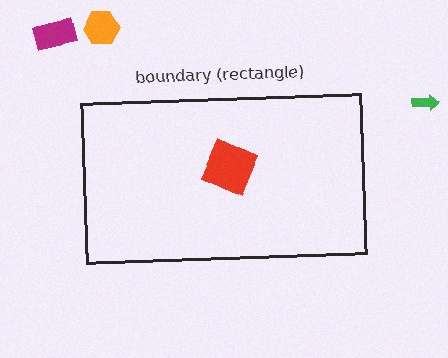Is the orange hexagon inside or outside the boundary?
Outside.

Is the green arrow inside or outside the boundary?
Outside.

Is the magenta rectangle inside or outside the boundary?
Outside.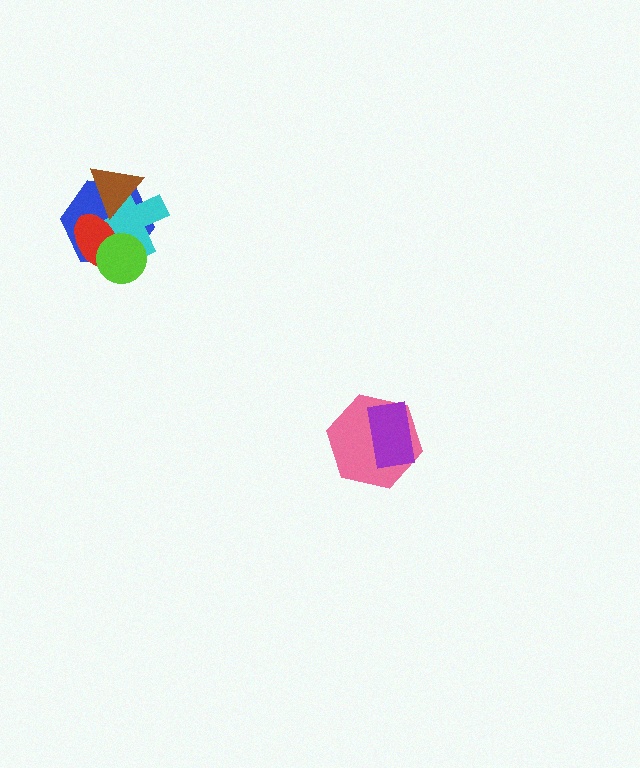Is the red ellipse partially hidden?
Yes, it is partially covered by another shape.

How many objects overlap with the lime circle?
3 objects overlap with the lime circle.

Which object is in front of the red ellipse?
The lime circle is in front of the red ellipse.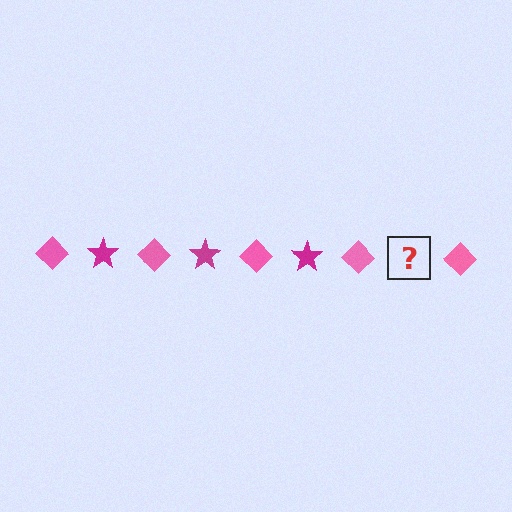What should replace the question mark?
The question mark should be replaced with a magenta star.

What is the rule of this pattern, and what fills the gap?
The rule is that the pattern alternates between pink diamond and magenta star. The gap should be filled with a magenta star.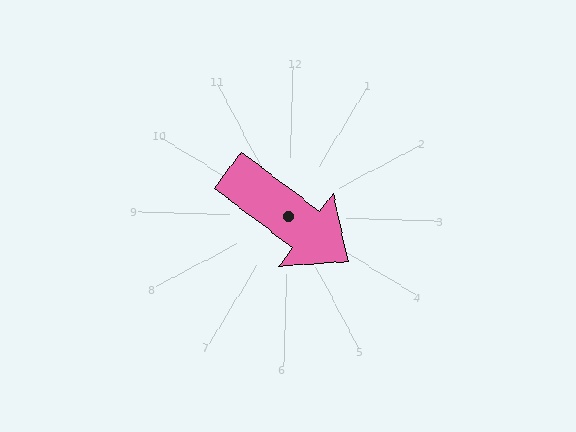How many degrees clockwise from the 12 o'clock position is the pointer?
Approximately 126 degrees.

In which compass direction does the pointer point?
Southeast.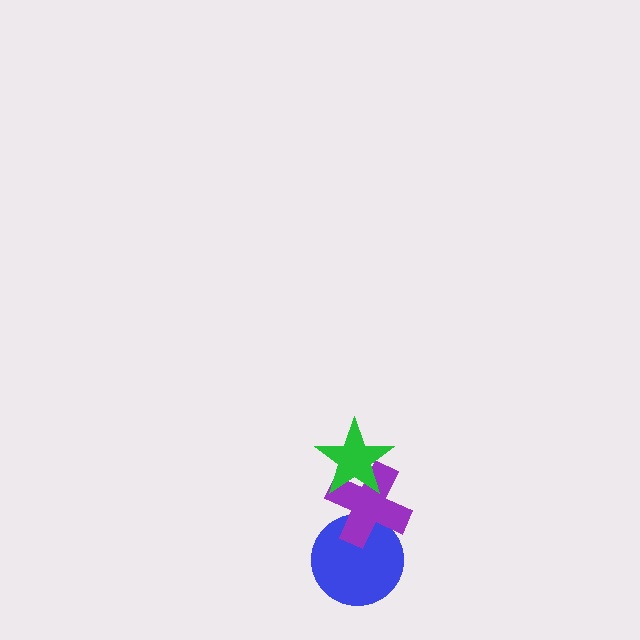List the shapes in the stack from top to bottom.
From top to bottom: the green star, the purple cross, the blue circle.